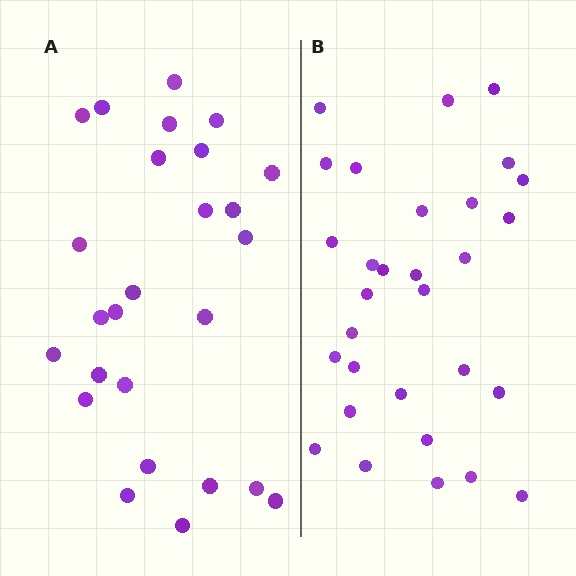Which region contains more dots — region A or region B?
Region B (the right region) has more dots.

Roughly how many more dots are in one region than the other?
Region B has about 4 more dots than region A.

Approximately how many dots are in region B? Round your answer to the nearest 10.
About 30 dots.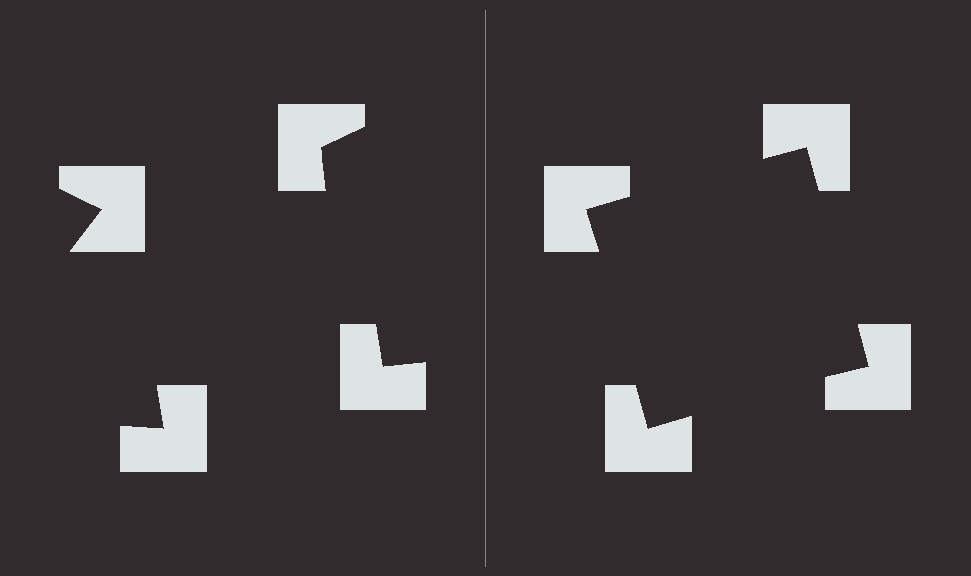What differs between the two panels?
The notched squares are positioned identically on both sides; only the wedge orientations differ. On the right they align to a square; on the left they are misaligned.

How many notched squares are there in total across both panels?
8 — 4 on each side.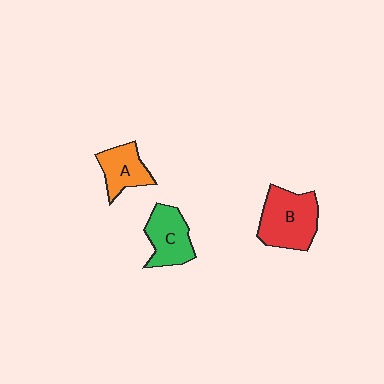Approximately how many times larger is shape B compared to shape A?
Approximately 1.6 times.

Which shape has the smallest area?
Shape A (orange).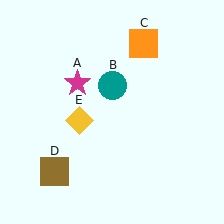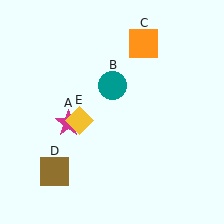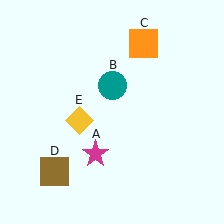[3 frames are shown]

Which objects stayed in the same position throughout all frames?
Teal circle (object B) and orange square (object C) and brown square (object D) and yellow diamond (object E) remained stationary.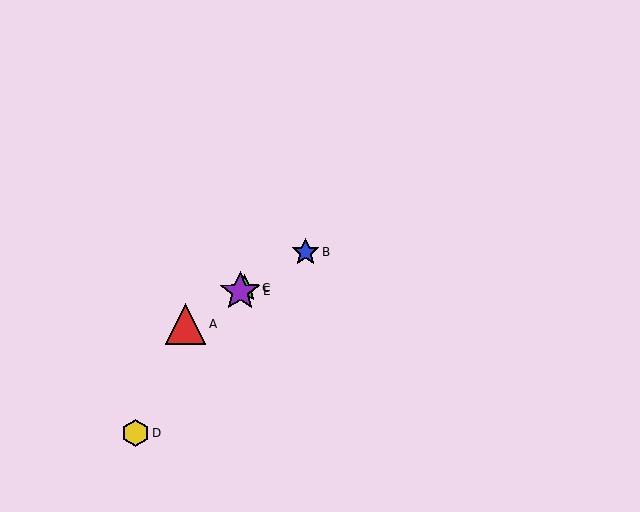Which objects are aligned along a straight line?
Objects A, B, C, E are aligned along a straight line.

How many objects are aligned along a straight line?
4 objects (A, B, C, E) are aligned along a straight line.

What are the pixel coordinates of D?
Object D is at (135, 433).